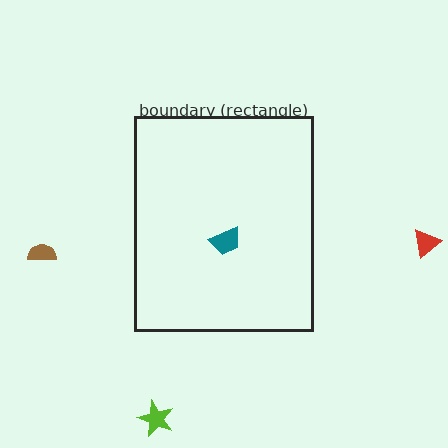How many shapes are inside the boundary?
1 inside, 3 outside.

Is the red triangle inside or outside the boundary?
Outside.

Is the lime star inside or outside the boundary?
Outside.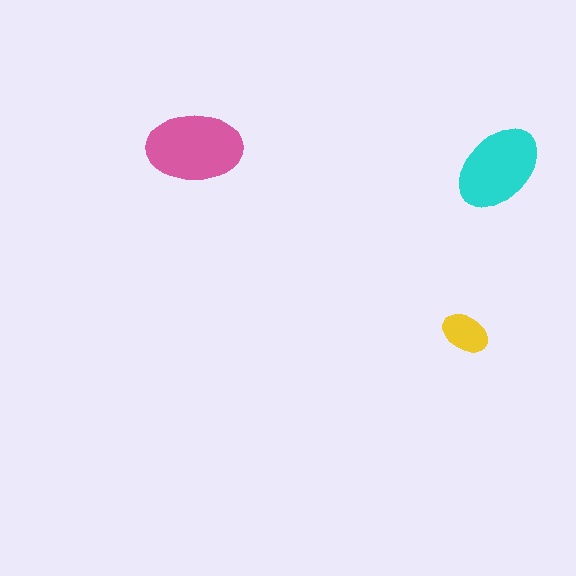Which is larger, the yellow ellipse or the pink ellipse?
The pink one.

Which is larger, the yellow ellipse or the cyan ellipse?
The cyan one.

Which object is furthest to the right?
The cyan ellipse is rightmost.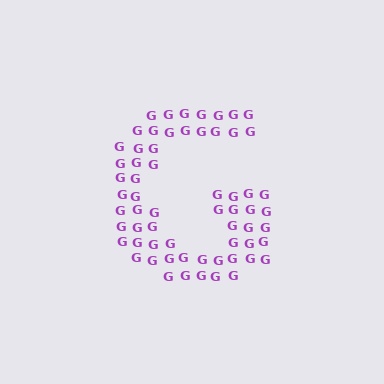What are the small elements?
The small elements are letter G's.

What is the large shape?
The large shape is the letter G.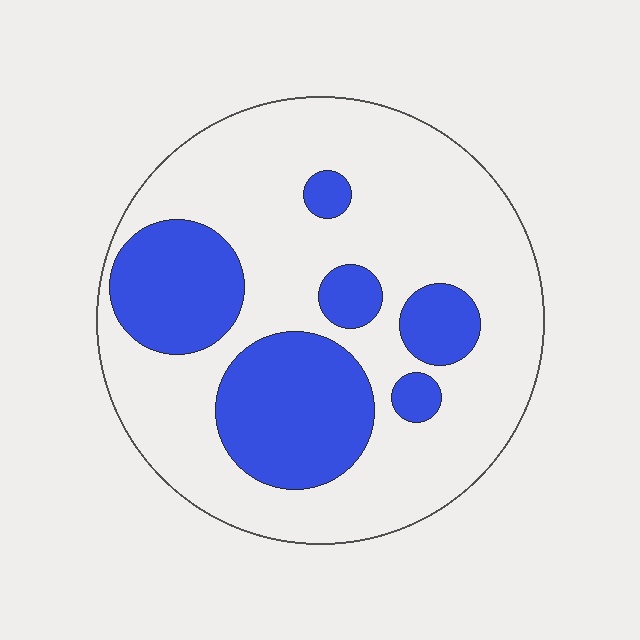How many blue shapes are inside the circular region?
6.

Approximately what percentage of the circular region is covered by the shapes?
Approximately 30%.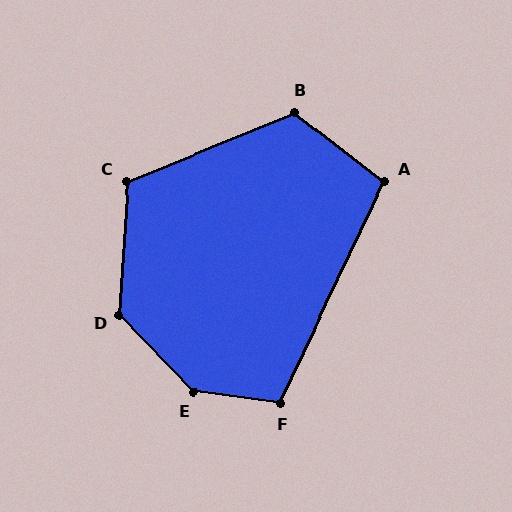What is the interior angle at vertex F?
Approximately 108 degrees (obtuse).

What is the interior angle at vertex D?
Approximately 132 degrees (obtuse).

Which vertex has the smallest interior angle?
A, at approximately 102 degrees.